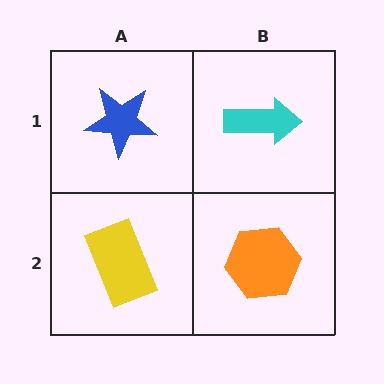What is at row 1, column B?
A cyan arrow.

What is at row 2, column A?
A yellow rectangle.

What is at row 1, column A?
A blue star.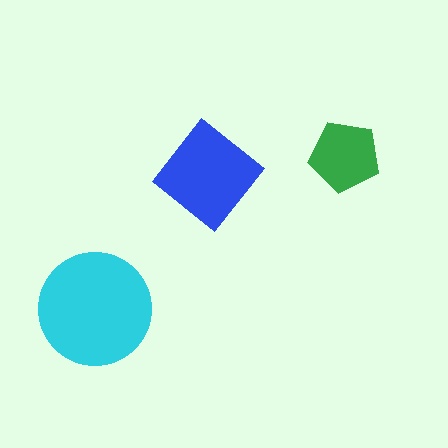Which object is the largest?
The cyan circle.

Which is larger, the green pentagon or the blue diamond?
The blue diamond.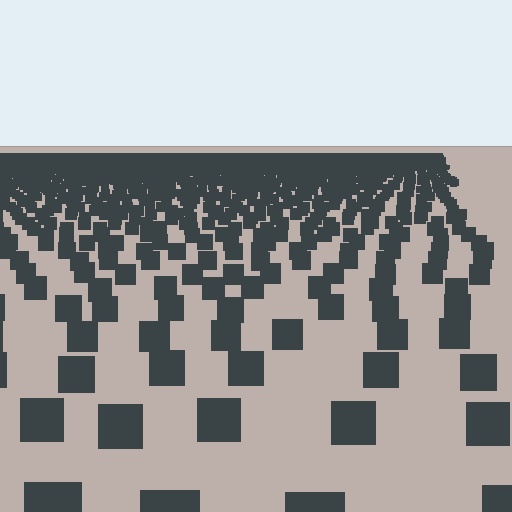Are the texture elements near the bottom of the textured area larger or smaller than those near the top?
Larger. Near the bottom, elements are closer to the viewer and appear at a bigger on-screen size.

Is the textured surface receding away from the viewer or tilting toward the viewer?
The surface is receding away from the viewer. Texture elements get smaller and denser toward the top.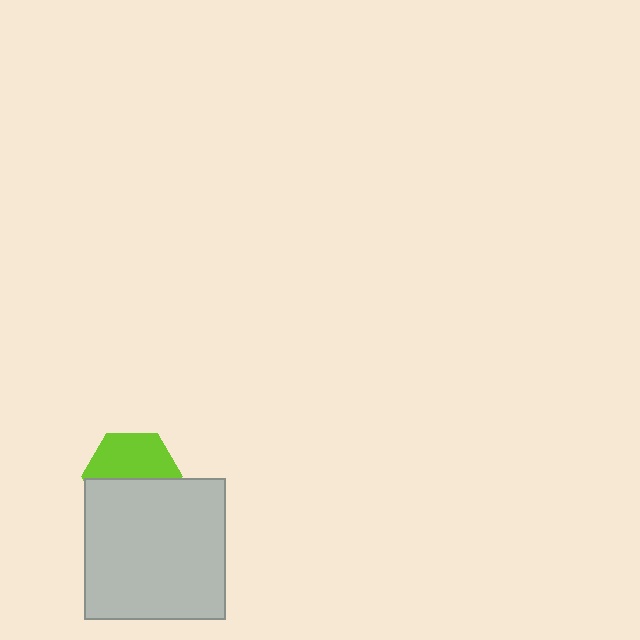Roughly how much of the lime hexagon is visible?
About half of it is visible (roughly 51%).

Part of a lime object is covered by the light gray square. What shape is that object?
It is a hexagon.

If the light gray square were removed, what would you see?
You would see the complete lime hexagon.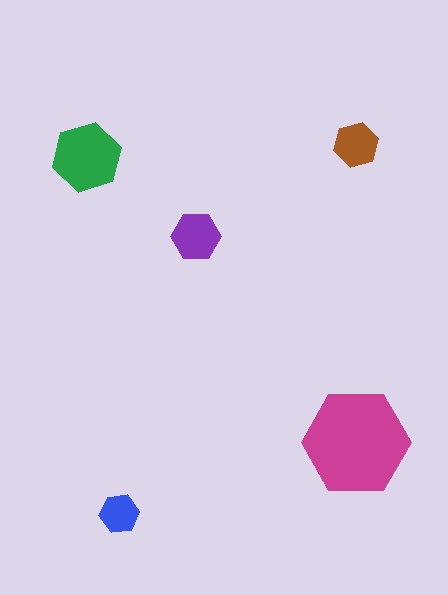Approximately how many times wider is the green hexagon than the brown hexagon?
About 1.5 times wider.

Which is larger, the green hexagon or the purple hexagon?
The green one.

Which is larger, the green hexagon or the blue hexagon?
The green one.